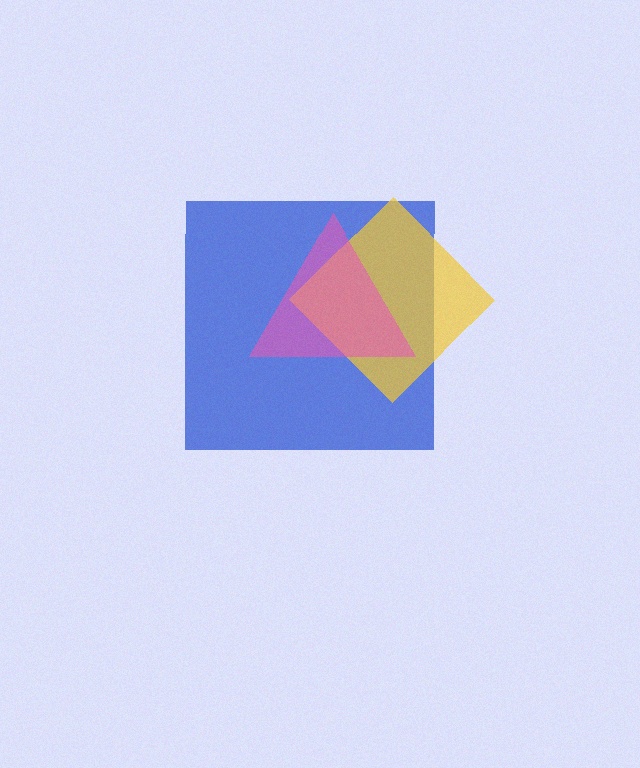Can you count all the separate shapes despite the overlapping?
Yes, there are 3 separate shapes.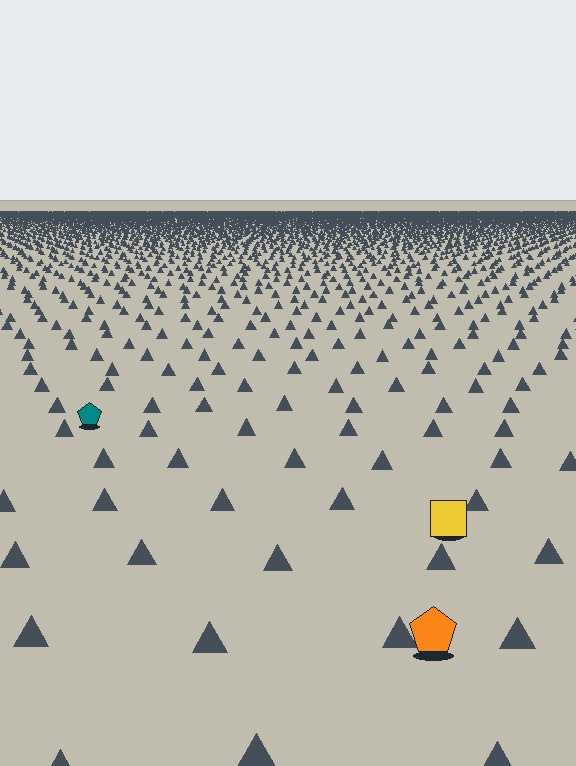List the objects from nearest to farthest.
From nearest to farthest: the orange pentagon, the yellow square, the teal pentagon.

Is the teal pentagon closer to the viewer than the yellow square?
No. The yellow square is closer — you can tell from the texture gradient: the ground texture is coarser near it.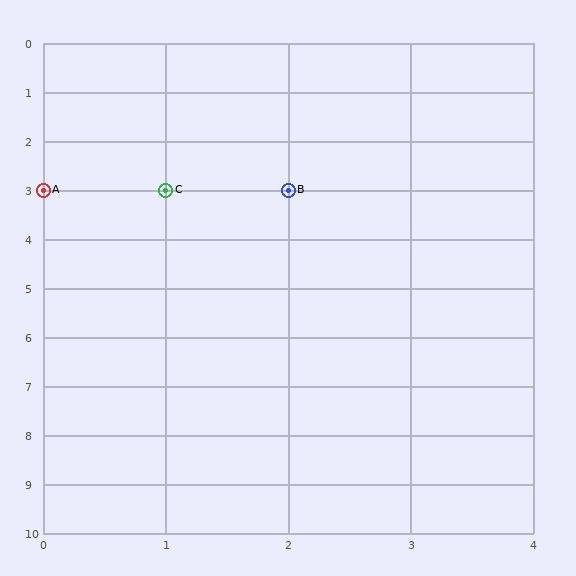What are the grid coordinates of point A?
Point A is at grid coordinates (0, 3).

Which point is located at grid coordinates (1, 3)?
Point C is at (1, 3).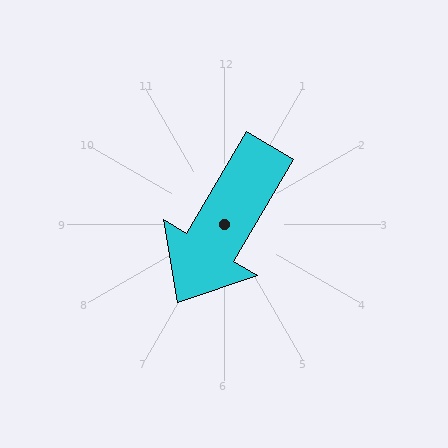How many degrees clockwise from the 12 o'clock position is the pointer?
Approximately 210 degrees.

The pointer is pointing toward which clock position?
Roughly 7 o'clock.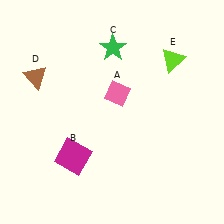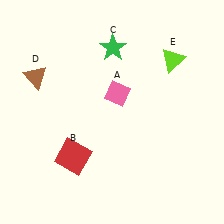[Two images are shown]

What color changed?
The square (B) changed from magenta in Image 1 to red in Image 2.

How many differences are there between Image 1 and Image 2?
There is 1 difference between the two images.